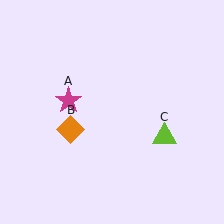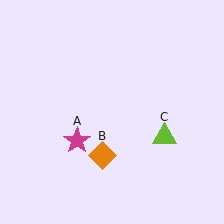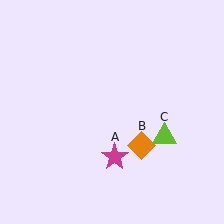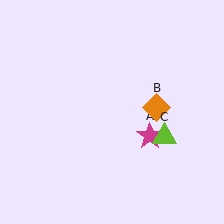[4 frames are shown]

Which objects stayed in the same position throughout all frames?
Lime triangle (object C) remained stationary.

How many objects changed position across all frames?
2 objects changed position: magenta star (object A), orange diamond (object B).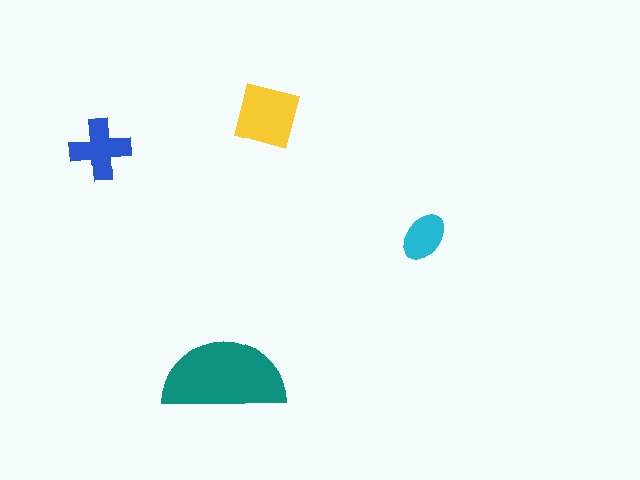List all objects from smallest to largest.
The cyan ellipse, the blue cross, the yellow square, the teal semicircle.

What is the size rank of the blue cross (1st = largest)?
3rd.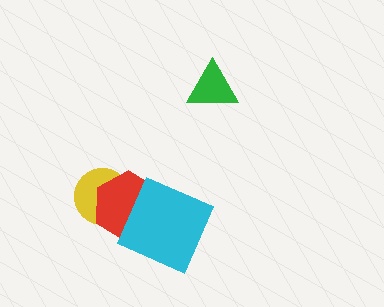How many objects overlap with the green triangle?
0 objects overlap with the green triangle.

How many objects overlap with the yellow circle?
1 object overlaps with the yellow circle.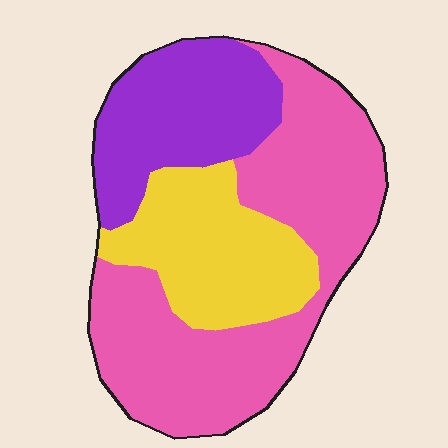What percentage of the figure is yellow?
Yellow covers around 25% of the figure.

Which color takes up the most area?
Pink, at roughly 50%.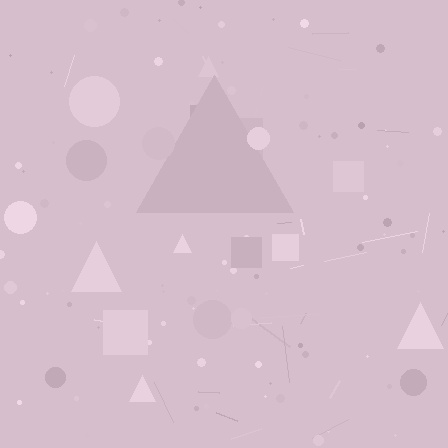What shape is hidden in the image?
A triangle is hidden in the image.